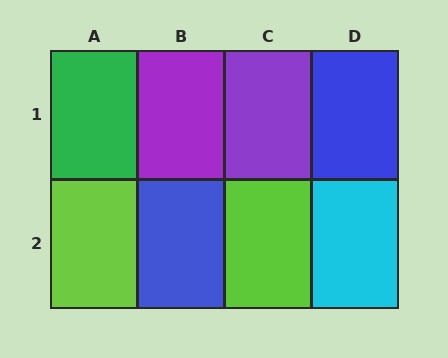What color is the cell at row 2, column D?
Cyan.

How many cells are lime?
2 cells are lime.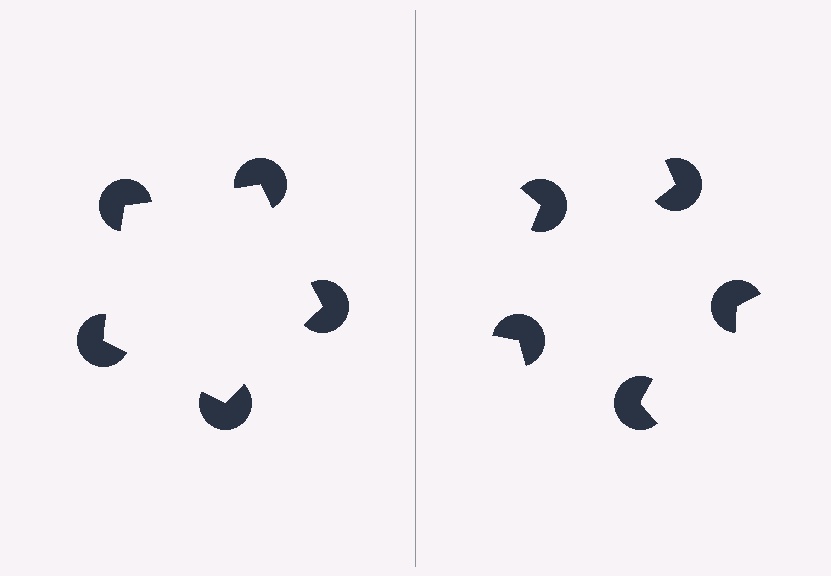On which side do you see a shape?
An illusory pentagon appears on the left side. On the right side the wedge cuts are rotated, so no coherent shape forms.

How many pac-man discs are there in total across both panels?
10 — 5 on each side.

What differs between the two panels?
The pac-man discs are positioned identically on both sides; only the wedge orientations differ. On the left they align to a pentagon; on the right they are misaligned.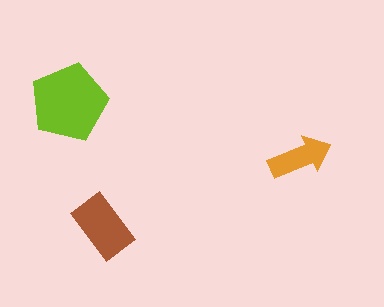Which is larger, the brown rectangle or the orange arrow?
The brown rectangle.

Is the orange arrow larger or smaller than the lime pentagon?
Smaller.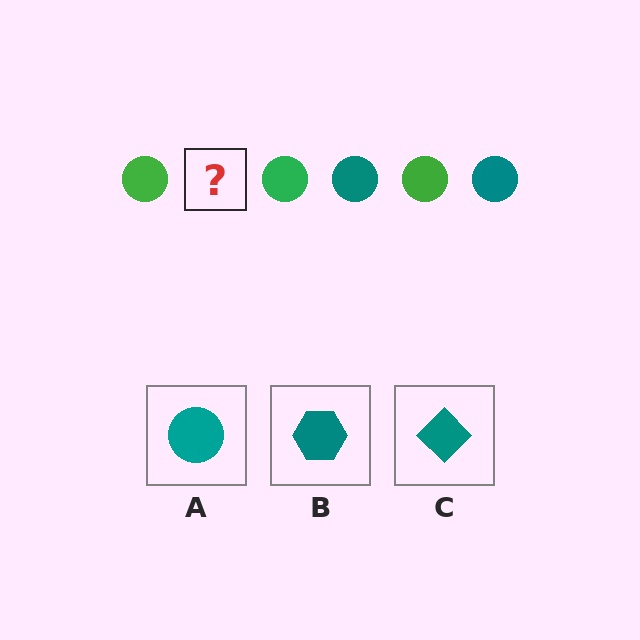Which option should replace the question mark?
Option A.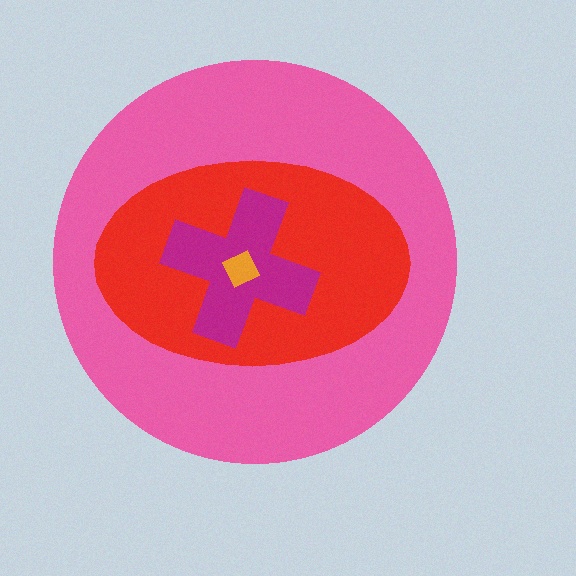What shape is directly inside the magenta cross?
The orange diamond.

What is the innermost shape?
The orange diamond.